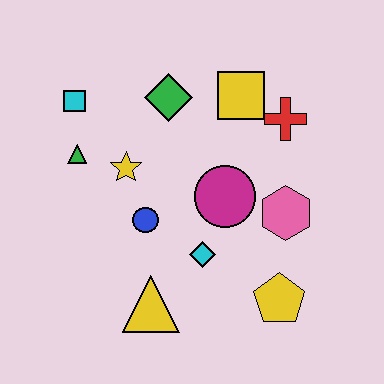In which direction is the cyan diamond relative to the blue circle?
The cyan diamond is to the right of the blue circle.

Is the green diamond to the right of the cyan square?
Yes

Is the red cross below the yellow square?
Yes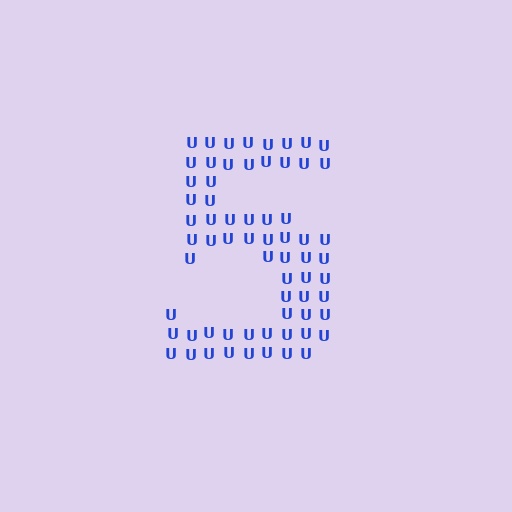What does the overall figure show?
The overall figure shows the digit 5.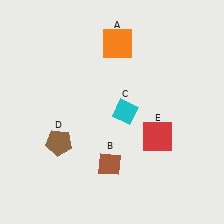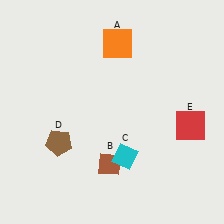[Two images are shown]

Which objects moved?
The objects that moved are: the cyan diamond (C), the red square (E).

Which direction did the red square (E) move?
The red square (E) moved right.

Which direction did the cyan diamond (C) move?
The cyan diamond (C) moved down.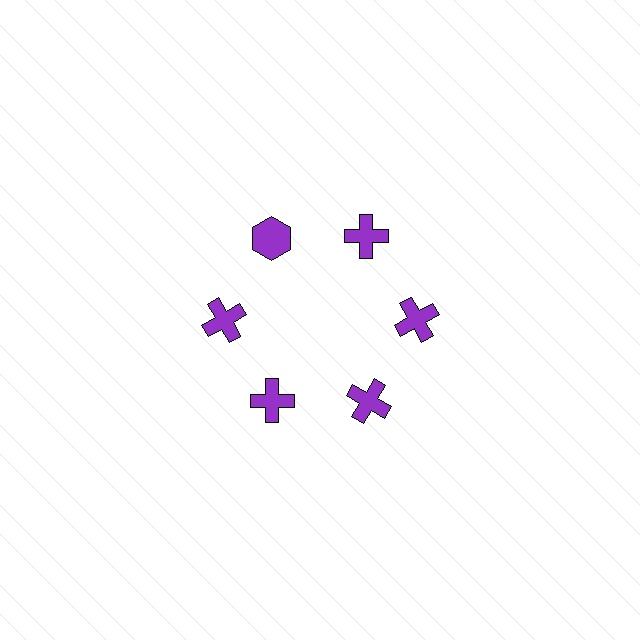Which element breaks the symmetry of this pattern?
The purple hexagon at roughly the 11 o'clock position breaks the symmetry. All other shapes are purple crosses.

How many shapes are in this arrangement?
There are 6 shapes arranged in a ring pattern.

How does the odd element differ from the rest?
It has a different shape: hexagon instead of cross.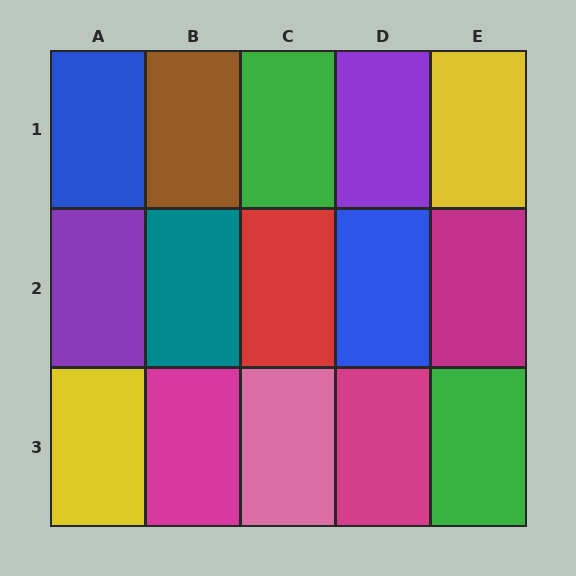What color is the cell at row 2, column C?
Red.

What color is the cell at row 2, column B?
Teal.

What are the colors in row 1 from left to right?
Blue, brown, green, purple, yellow.